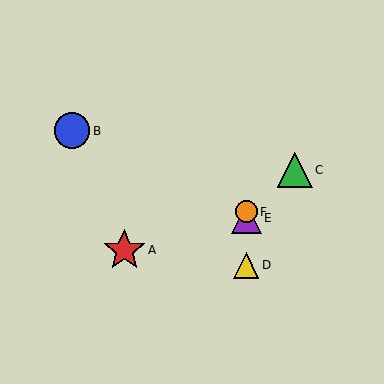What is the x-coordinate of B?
Object B is at x≈72.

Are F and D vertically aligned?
Yes, both are at x≈246.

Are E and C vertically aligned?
No, E is at x≈246 and C is at x≈295.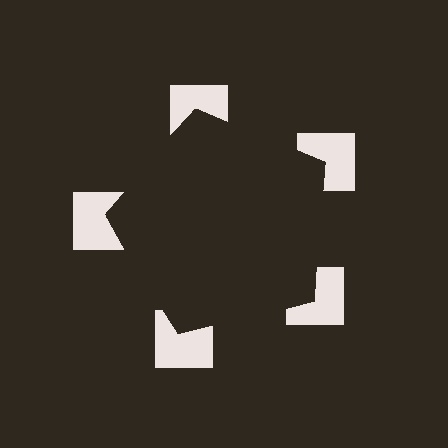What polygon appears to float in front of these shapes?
An illusory pentagon — its edges are inferred from the aligned wedge cuts in the notched squares, not physically drawn.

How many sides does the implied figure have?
5 sides.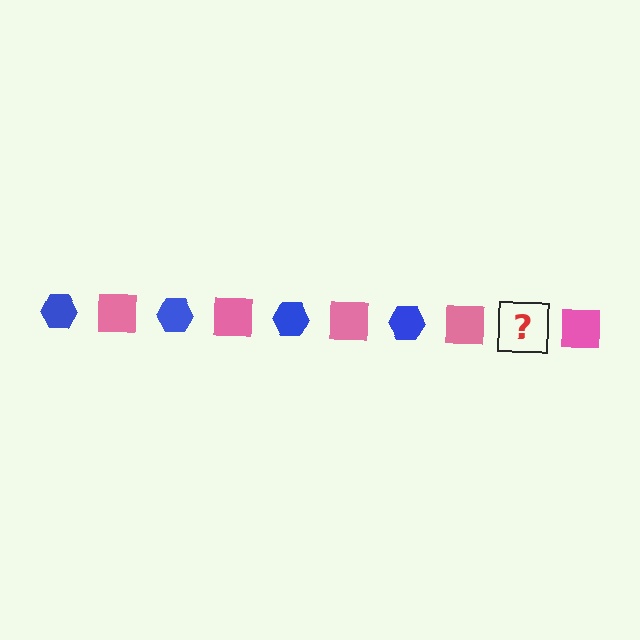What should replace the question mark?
The question mark should be replaced with a blue hexagon.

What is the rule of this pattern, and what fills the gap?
The rule is that the pattern alternates between blue hexagon and pink square. The gap should be filled with a blue hexagon.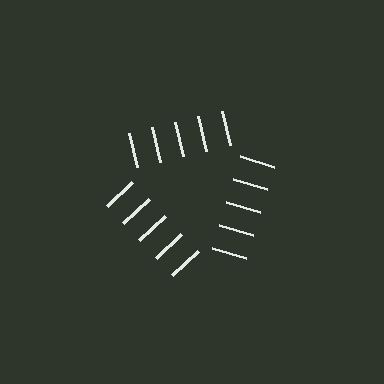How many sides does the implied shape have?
3 sides — the line-ends trace a triangle.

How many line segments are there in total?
15 — 5 along each of the 3 edges.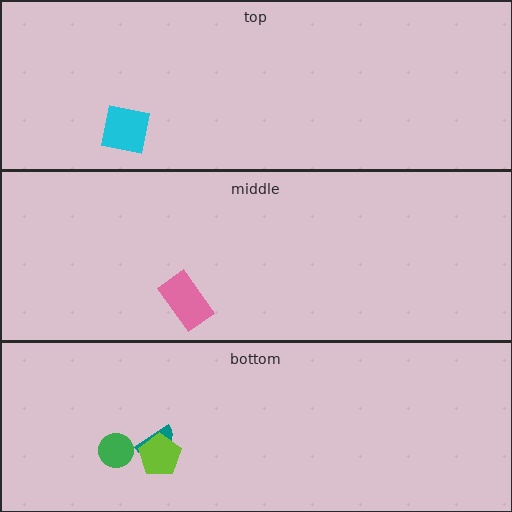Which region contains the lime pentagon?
The bottom region.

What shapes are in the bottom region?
The teal semicircle, the green circle, the lime pentagon.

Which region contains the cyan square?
The top region.